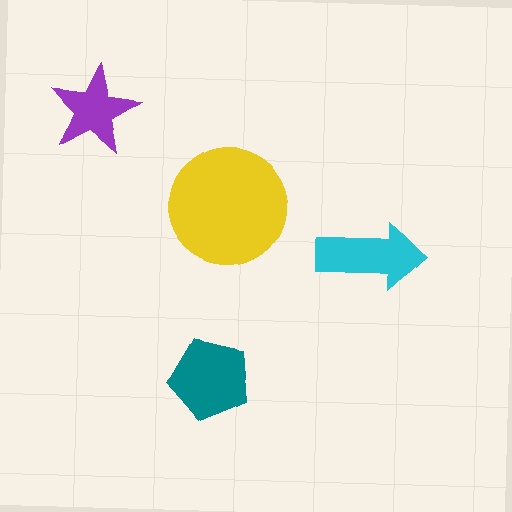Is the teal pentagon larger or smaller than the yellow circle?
Smaller.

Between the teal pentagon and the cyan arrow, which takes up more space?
The teal pentagon.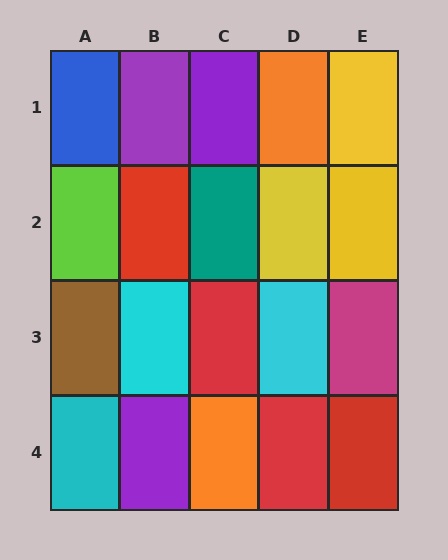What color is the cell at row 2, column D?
Yellow.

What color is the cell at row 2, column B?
Red.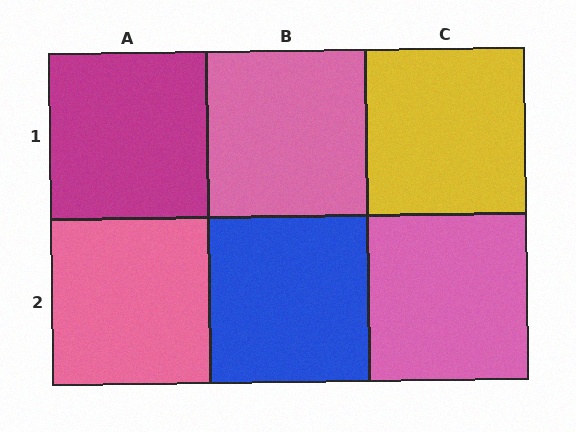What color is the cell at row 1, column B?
Pink.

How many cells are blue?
1 cell is blue.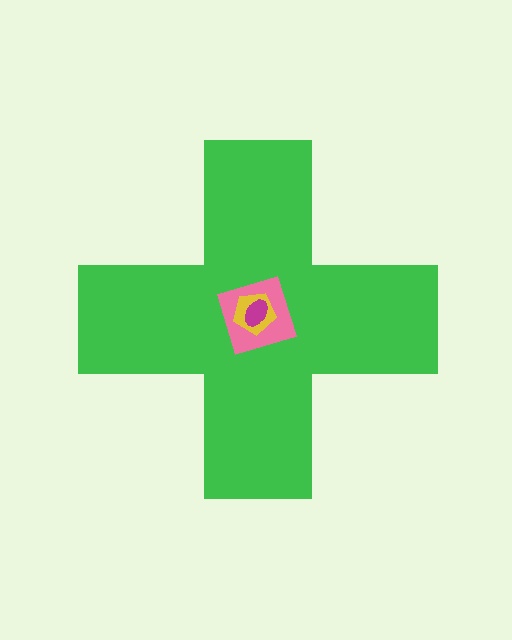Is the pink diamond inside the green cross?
Yes.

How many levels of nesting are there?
4.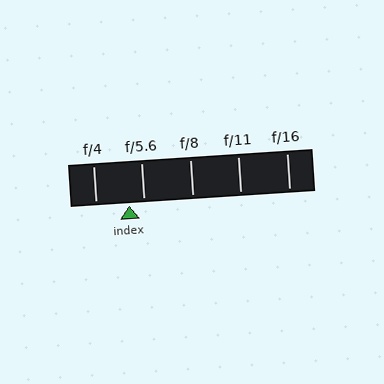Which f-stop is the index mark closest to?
The index mark is closest to f/5.6.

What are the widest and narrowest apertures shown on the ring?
The widest aperture shown is f/4 and the narrowest is f/16.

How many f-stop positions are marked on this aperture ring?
There are 5 f-stop positions marked.